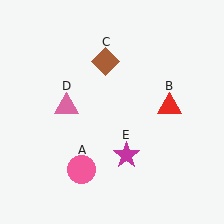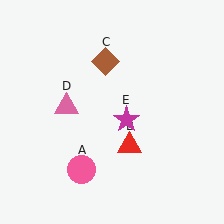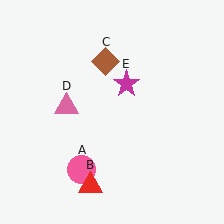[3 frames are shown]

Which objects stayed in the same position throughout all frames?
Pink circle (object A) and brown diamond (object C) and pink triangle (object D) remained stationary.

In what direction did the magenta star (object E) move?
The magenta star (object E) moved up.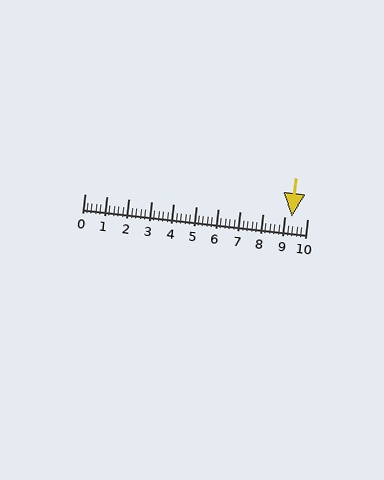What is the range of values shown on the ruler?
The ruler shows values from 0 to 10.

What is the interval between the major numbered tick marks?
The major tick marks are spaced 1 units apart.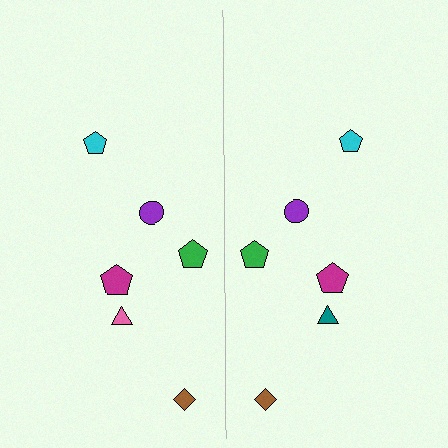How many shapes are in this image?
There are 12 shapes in this image.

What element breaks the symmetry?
The teal triangle on the right side breaks the symmetry — its mirror counterpart is pink.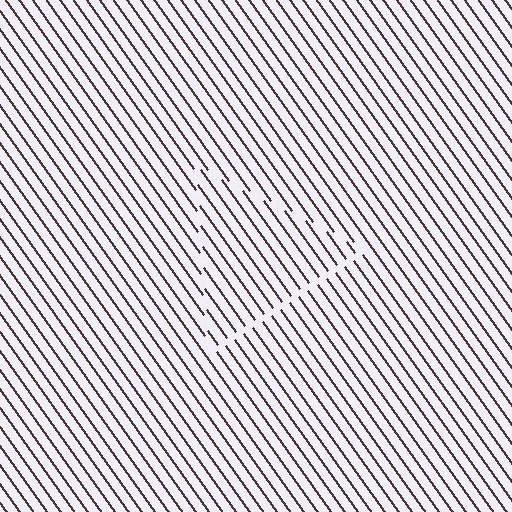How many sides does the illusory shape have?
3 sides — the line-ends trace a triangle.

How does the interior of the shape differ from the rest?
The interior of the shape contains the same grating, shifted by half a period — the contour is defined by the phase discontinuity where line-ends from the inner and outer gratings abut.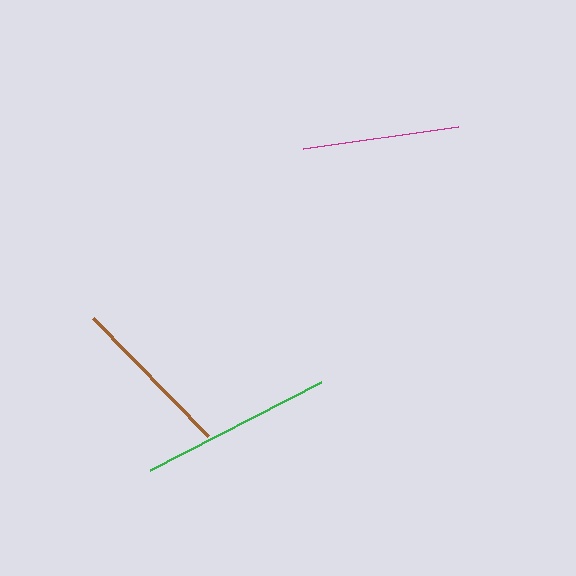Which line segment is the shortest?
The magenta line is the shortest at approximately 156 pixels.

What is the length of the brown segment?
The brown segment is approximately 165 pixels long.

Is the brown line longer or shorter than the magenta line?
The brown line is longer than the magenta line.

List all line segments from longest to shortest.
From longest to shortest: green, brown, magenta.